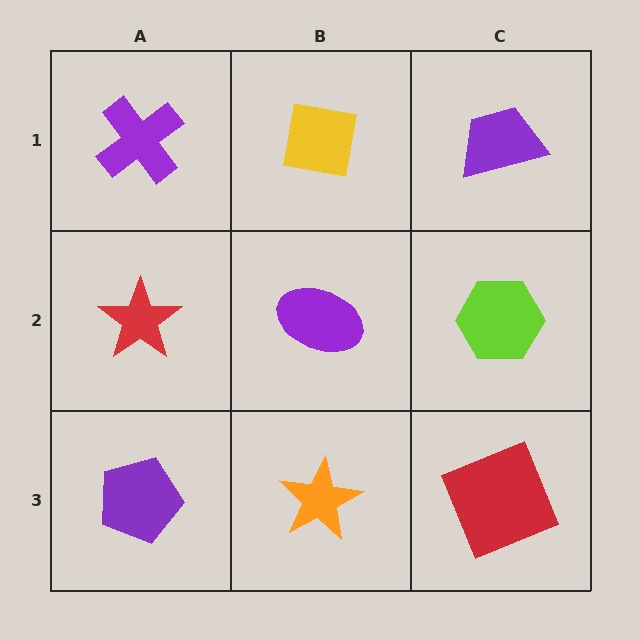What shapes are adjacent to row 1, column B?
A purple ellipse (row 2, column B), a purple cross (row 1, column A), a purple trapezoid (row 1, column C).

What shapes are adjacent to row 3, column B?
A purple ellipse (row 2, column B), a purple pentagon (row 3, column A), a red square (row 3, column C).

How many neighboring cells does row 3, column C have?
2.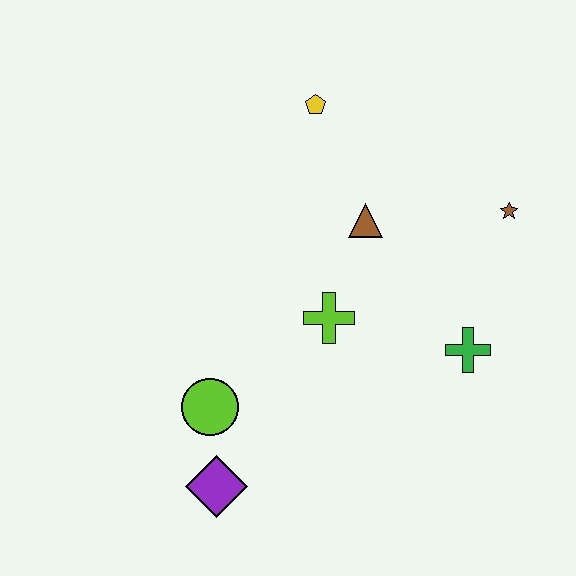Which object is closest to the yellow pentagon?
The brown triangle is closest to the yellow pentagon.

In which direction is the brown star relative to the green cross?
The brown star is above the green cross.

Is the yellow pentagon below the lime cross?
No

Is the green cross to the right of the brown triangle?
Yes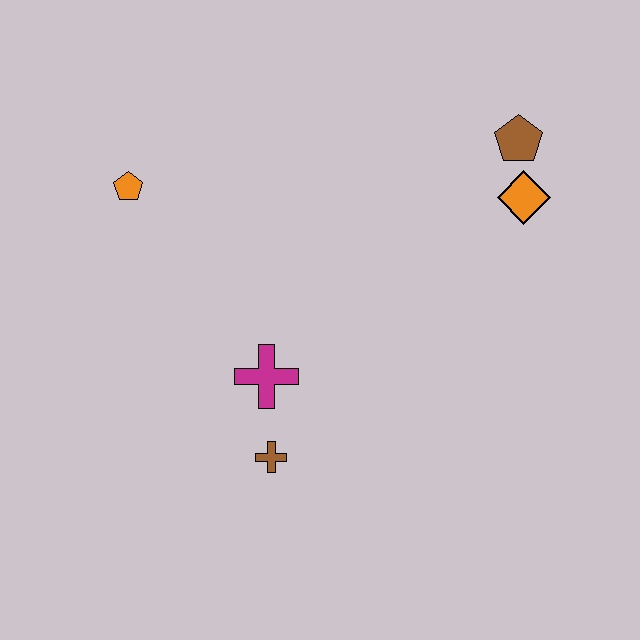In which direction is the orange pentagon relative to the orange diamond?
The orange pentagon is to the left of the orange diamond.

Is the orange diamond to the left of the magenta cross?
No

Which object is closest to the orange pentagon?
The magenta cross is closest to the orange pentagon.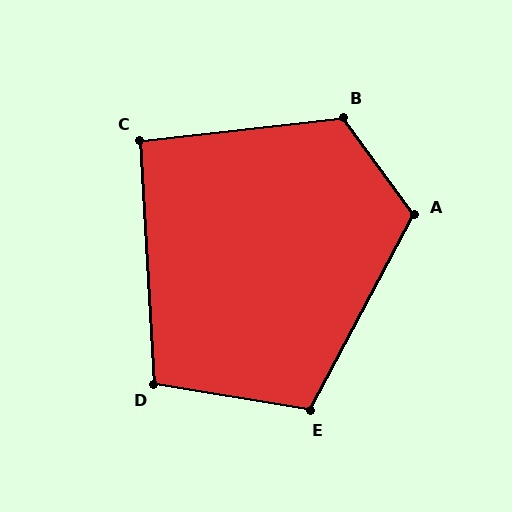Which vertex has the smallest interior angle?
C, at approximately 93 degrees.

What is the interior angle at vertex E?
Approximately 108 degrees (obtuse).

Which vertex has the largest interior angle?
B, at approximately 120 degrees.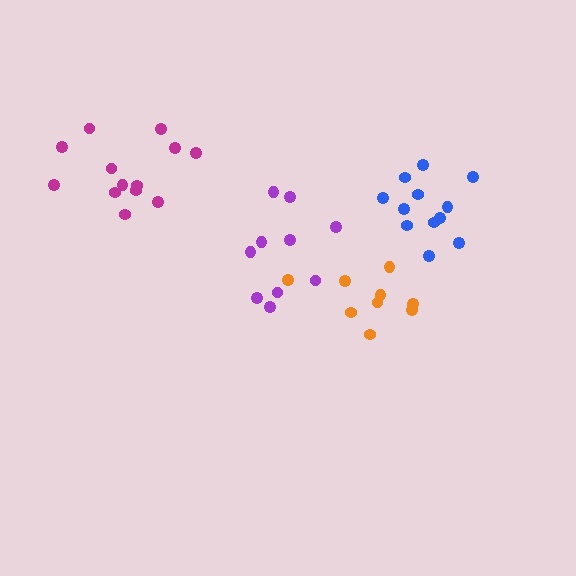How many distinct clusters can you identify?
There are 4 distinct clusters.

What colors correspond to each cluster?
The clusters are colored: purple, magenta, orange, blue.